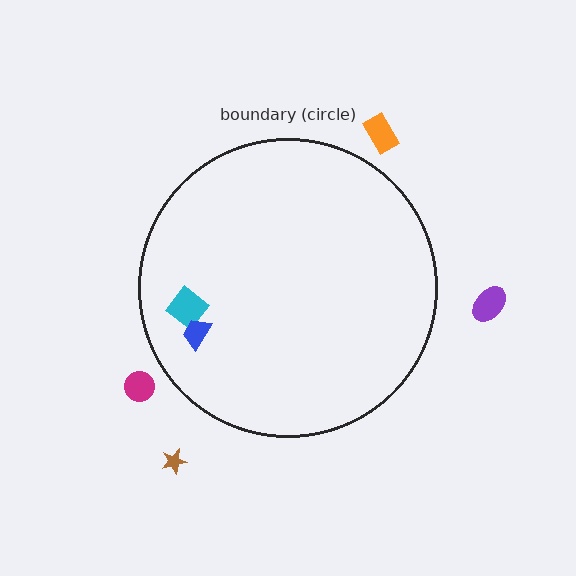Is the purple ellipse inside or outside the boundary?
Outside.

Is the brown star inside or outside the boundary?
Outside.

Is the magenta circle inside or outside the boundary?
Outside.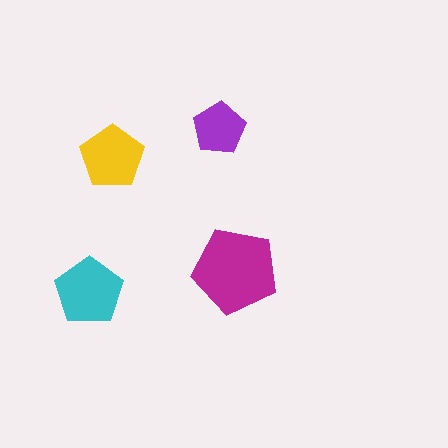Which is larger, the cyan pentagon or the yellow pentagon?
The cyan one.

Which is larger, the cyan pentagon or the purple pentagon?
The cyan one.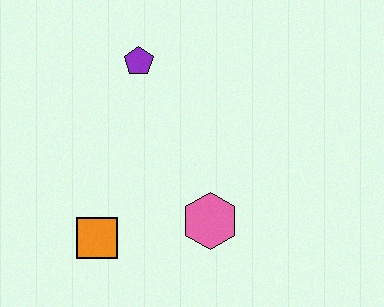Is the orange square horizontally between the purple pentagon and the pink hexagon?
No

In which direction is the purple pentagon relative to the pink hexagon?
The purple pentagon is above the pink hexagon.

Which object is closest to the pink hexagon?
The orange square is closest to the pink hexagon.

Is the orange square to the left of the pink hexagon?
Yes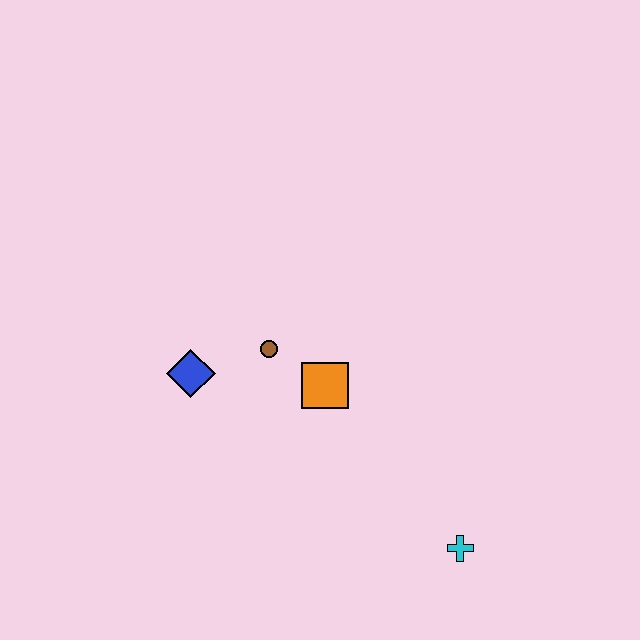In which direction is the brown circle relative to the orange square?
The brown circle is to the left of the orange square.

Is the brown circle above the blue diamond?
Yes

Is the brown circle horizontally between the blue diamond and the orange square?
Yes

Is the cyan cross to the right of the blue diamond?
Yes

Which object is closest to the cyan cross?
The orange square is closest to the cyan cross.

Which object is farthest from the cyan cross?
The blue diamond is farthest from the cyan cross.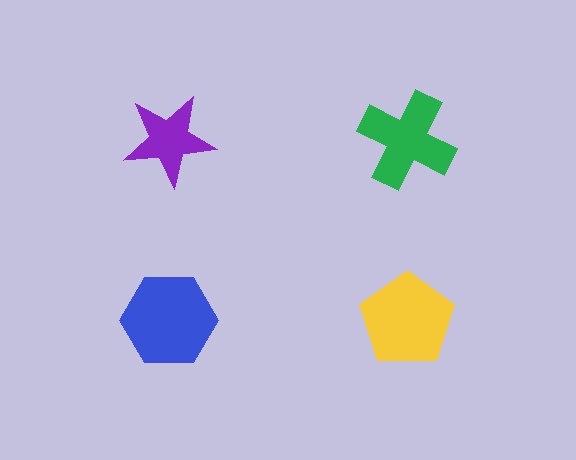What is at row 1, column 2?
A green cross.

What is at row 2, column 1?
A blue hexagon.